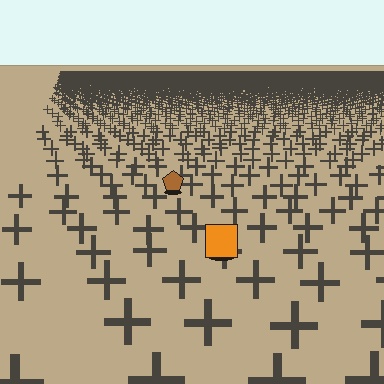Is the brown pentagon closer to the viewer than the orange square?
No. The orange square is closer — you can tell from the texture gradient: the ground texture is coarser near it.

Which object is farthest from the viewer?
The brown pentagon is farthest from the viewer. It appears smaller and the ground texture around it is denser.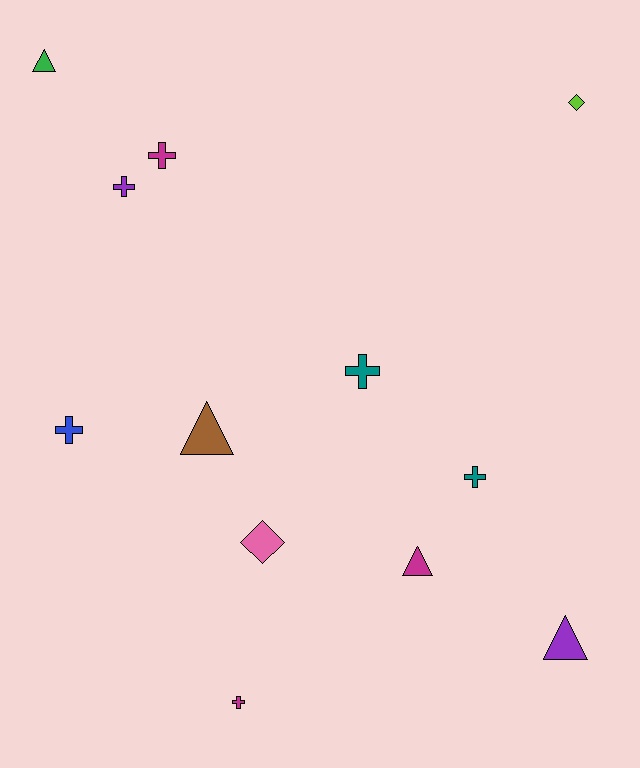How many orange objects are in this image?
There are no orange objects.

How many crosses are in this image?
There are 6 crosses.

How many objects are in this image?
There are 12 objects.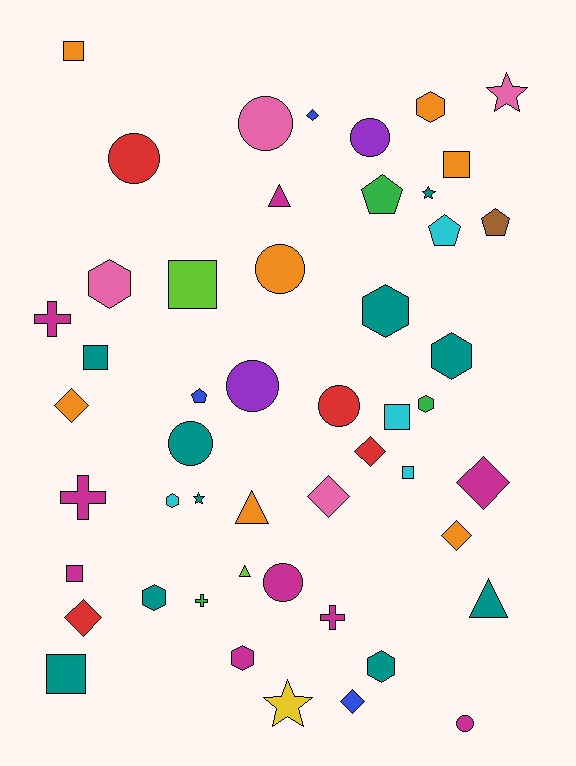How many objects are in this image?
There are 50 objects.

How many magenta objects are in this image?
There are 9 magenta objects.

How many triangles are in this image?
There are 4 triangles.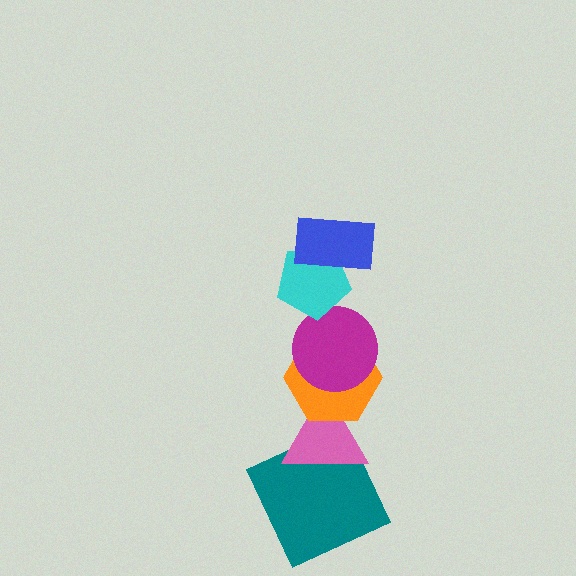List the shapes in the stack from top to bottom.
From top to bottom: the blue rectangle, the cyan pentagon, the magenta circle, the orange hexagon, the pink triangle, the teal square.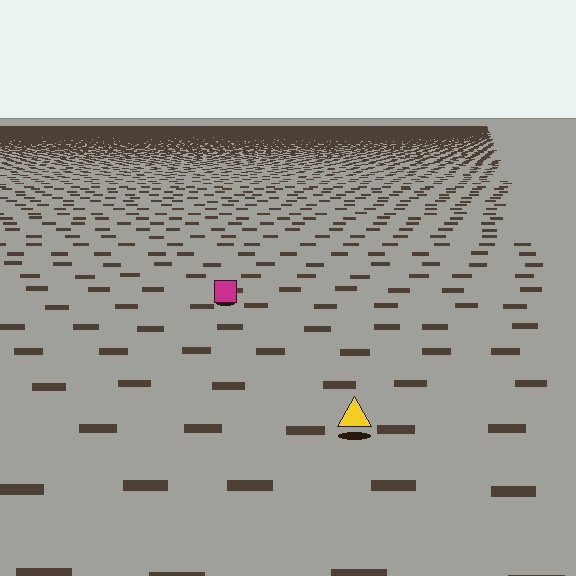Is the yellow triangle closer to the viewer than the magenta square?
Yes. The yellow triangle is closer — you can tell from the texture gradient: the ground texture is coarser near it.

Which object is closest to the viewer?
The yellow triangle is closest. The texture marks near it are larger and more spread out.